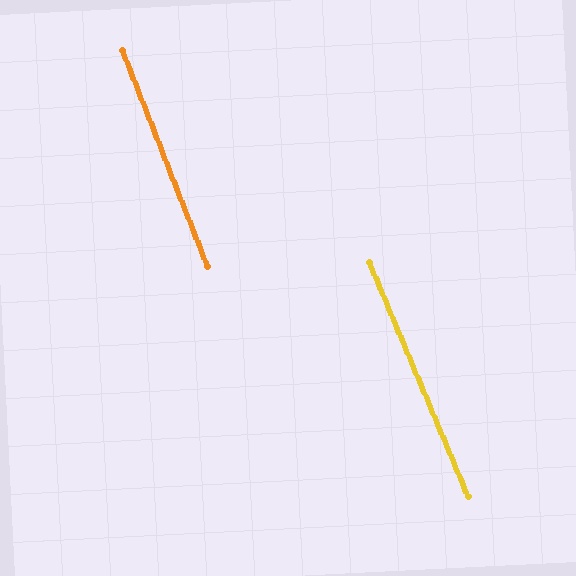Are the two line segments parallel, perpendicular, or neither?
Parallel — their directions differ by only 1.2°.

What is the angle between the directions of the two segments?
Approximately 1 degree.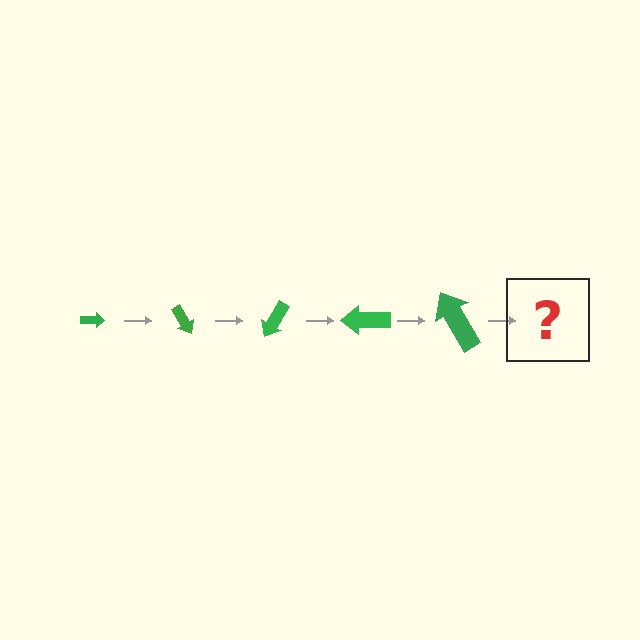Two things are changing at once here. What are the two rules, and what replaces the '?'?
The two rules are that the arrow grows larger each step and it rotates 60 degrees each step. The '?' should be an arrow, larger than the previous one and rotated 300 degrees from the start.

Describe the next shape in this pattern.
It should be an arrow, larger than the previous one and rotated 300 degrees from the start.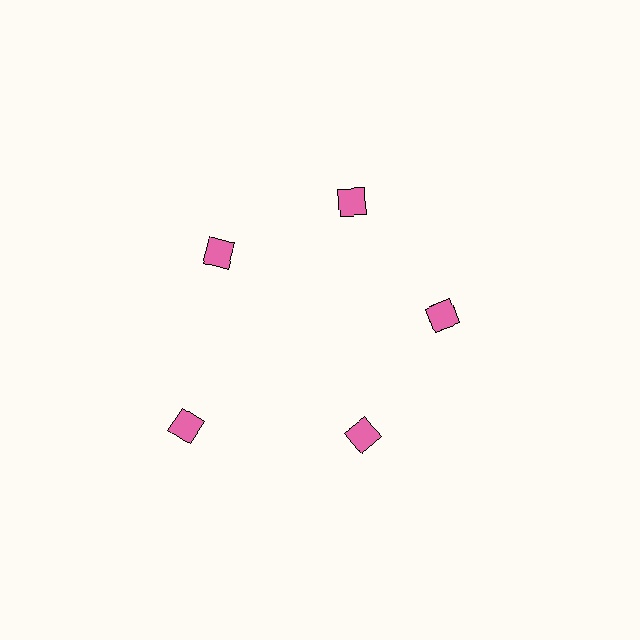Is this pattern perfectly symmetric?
No. The 5 pink squares are arranged in a ring, but one element near the 8 o'clock position is pushed outward from the center, breaking the 5-fold rotational symmetry.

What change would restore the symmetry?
The symmetry would be restored by moving it inward, back onto the ring so that all 5 squares sit at equal angles and equal distance from the center.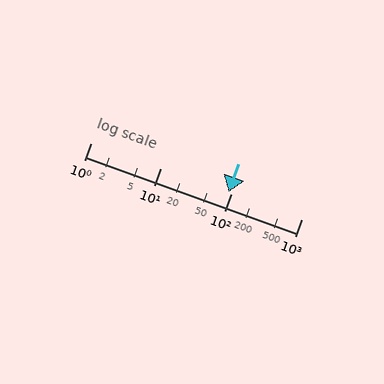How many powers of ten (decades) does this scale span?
The scale spans 3 decades, from 1 to 1000.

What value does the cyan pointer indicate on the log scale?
The pointer indicates approximately 91.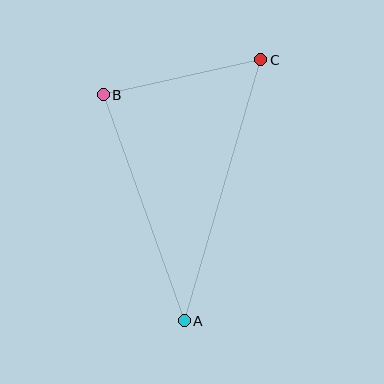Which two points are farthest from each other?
Points A and C are farthest from each other.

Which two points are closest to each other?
Points B and C are closest to each other.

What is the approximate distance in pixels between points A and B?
The distance between A and B is approximately 240 pixels.